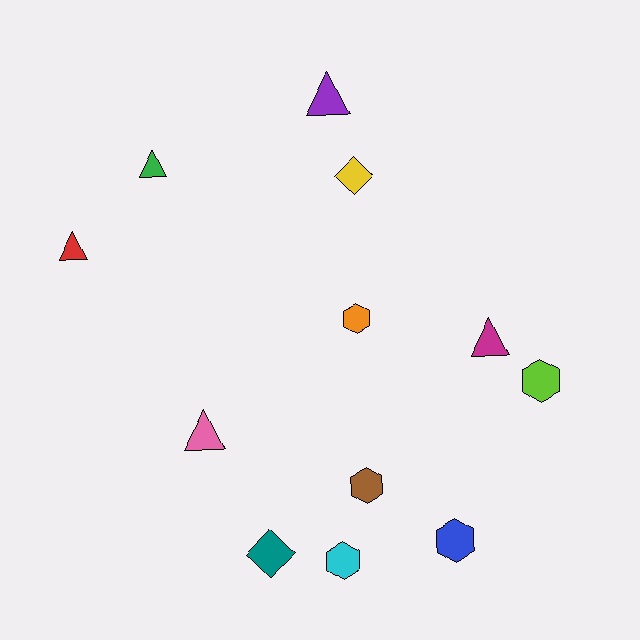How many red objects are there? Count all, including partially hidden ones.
There is 1 red object.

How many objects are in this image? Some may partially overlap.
There are 12 objects.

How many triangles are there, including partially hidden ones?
There are 5 triangles.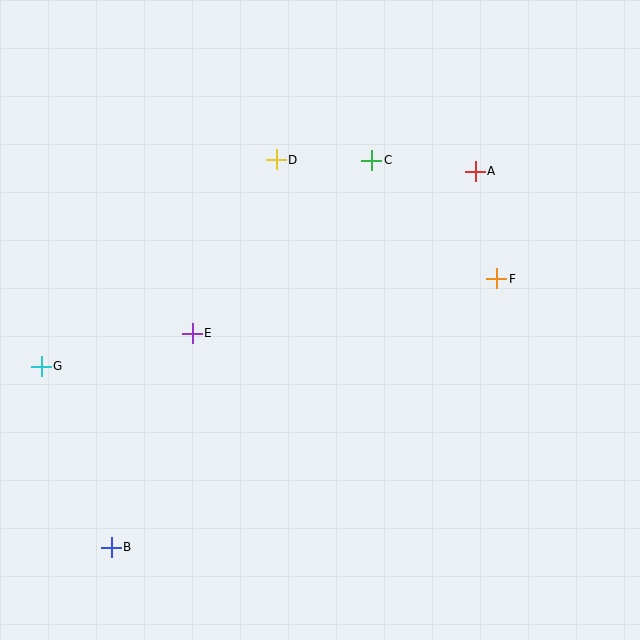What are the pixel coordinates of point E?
Point E is at (192, 333).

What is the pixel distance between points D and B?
The distance between D and B is 421 pixels.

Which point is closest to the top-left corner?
Point D is closest to the top-left corner.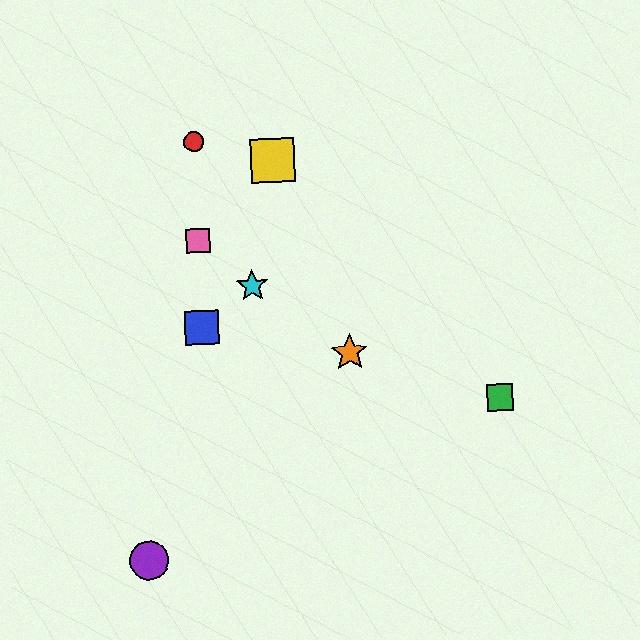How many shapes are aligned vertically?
3 shapes (the red circle, the blue square, the pink square) are aligned vertically.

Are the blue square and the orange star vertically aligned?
No, the blue square is at x≈202 and the orange star is at x≈349.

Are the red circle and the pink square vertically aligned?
Yes, both are at x≈194.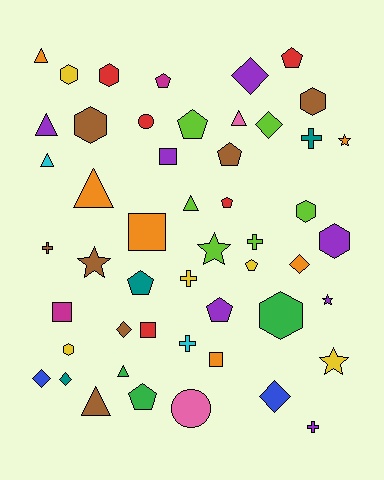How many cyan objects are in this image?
There are 2 cyan objects.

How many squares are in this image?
There are 5 squares.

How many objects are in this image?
There are 50 objects.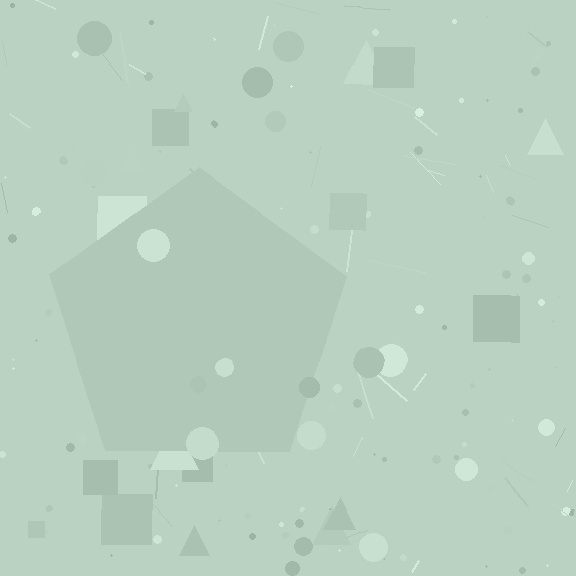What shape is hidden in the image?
A pentagon is hidden in the image.